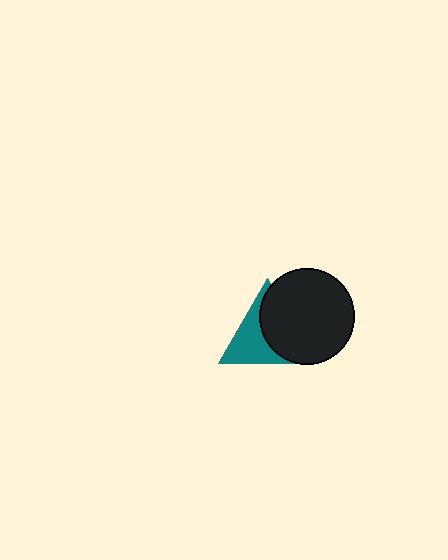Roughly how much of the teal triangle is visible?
About half of it is visible (roughly 48%).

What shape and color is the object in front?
The object in front is a black circle.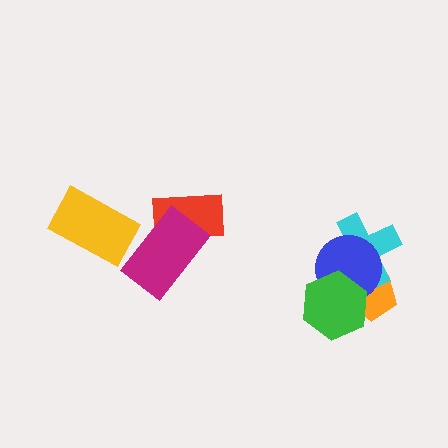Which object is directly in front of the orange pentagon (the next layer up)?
The cyan cross is directly in front of the orange pentagon.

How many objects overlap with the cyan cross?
3 objects overlap with the cyan cross.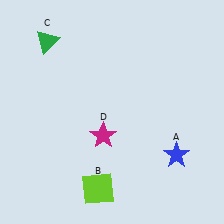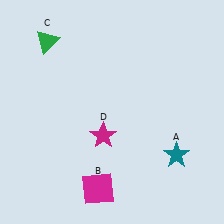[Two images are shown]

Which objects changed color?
A changed from blue to teal. B changed from lime to magenta.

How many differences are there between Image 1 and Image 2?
There are 2 differences between the two images.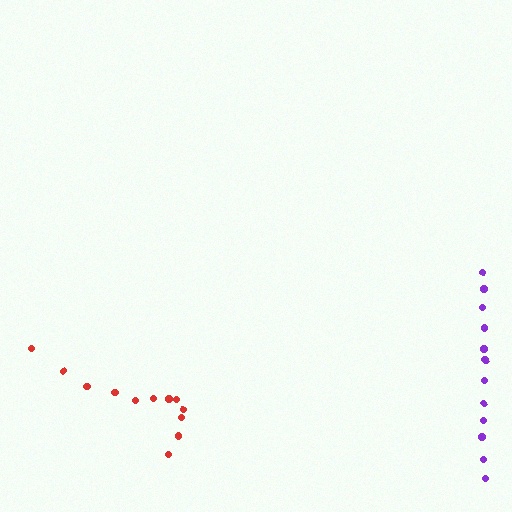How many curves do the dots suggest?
There are 2 distinct paths.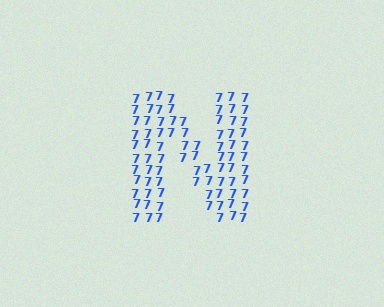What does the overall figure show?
The overall figure shows the letter N.